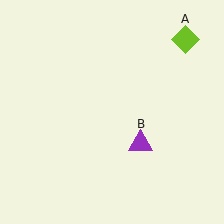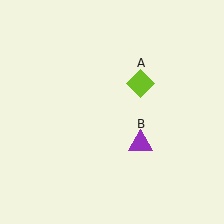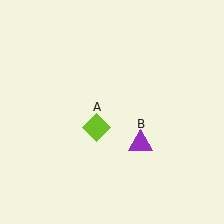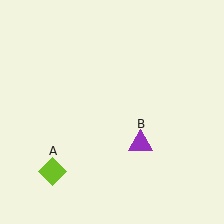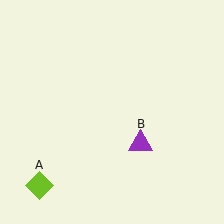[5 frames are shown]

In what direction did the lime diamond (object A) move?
The lime diamond (object A) moved down and to the left.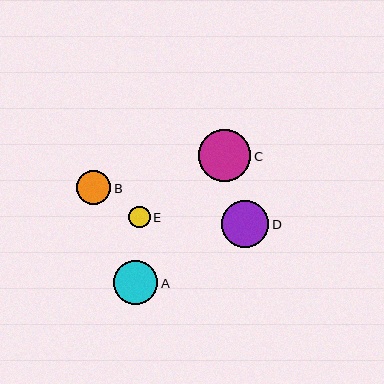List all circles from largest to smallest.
From largest to smallest: C, D, A, B, E.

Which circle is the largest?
Circle C is the largest with a size of approximately 52 pixels.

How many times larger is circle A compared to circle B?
Circle A is approximately 1.3 times the size of circle B.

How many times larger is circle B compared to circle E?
Circle B is approximately 1.6 times the size of circle E.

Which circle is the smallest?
Circle E is the smallest with a size of approximately 22 pixels.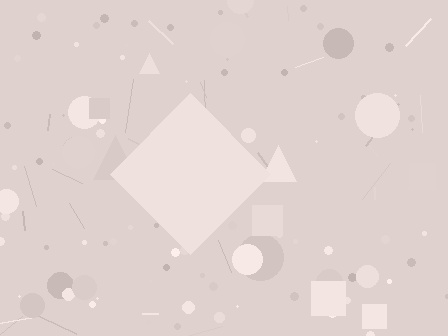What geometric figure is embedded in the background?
A diamond is embedded in the background.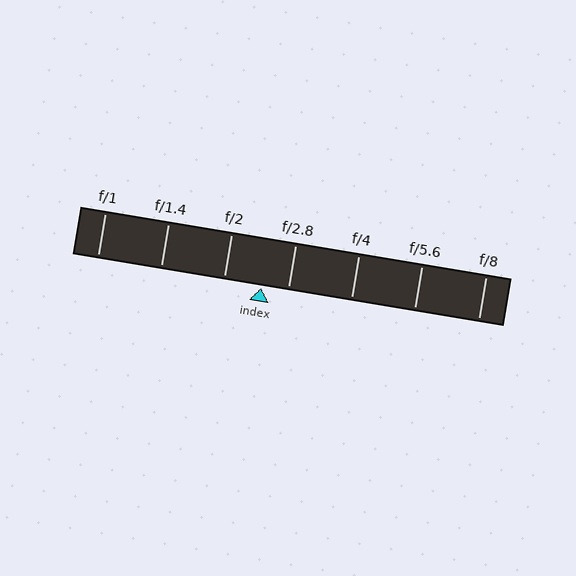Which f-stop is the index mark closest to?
The index mark is closest to f/2.8.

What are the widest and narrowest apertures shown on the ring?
The widest aperture shown is f/1 and the narrowest is f/8.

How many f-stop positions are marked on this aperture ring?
There are 7 f-stop positions marked.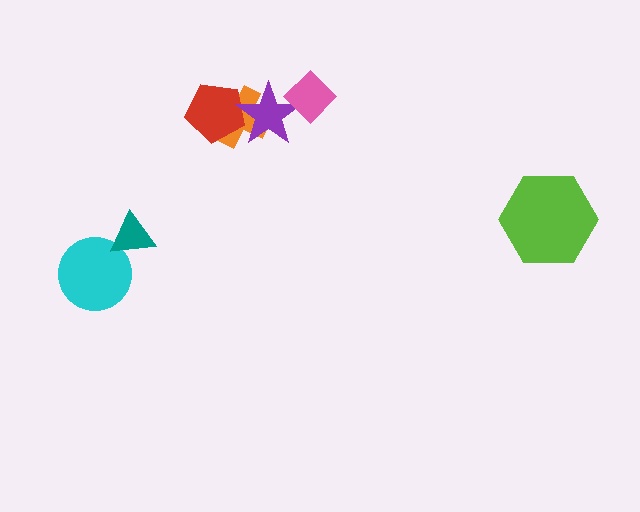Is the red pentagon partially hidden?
Yes, it is partially covered by another shape.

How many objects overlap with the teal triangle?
1 object overlaps with the teal triangle.